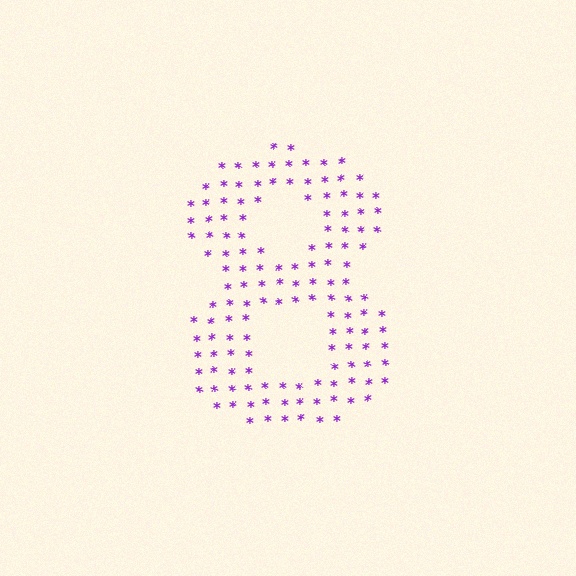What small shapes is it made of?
It is made of small asterisks.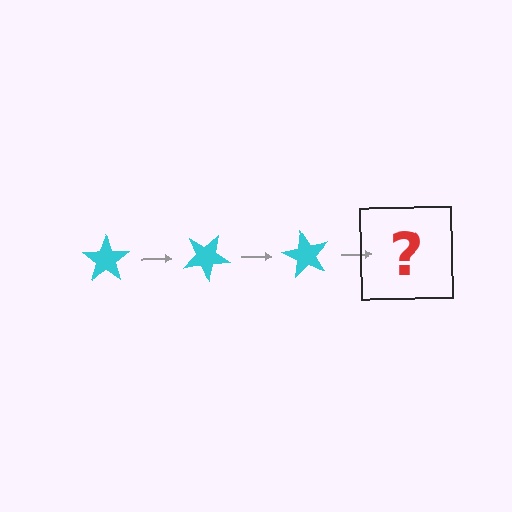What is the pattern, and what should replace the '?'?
The pattern is that the star rotates 30 degrees each step. The '?' should be a cyan star rotated 90 degrees.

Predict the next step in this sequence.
The next step is a cyan star rotated 90 degrees.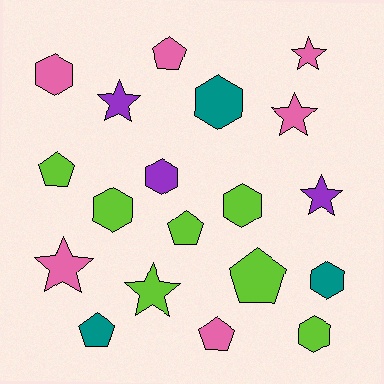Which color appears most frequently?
Lime, with 7 objects.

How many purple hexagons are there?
There is 1 purple hexagon.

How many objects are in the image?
There are 19 objects.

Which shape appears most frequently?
Hexagon, with 7 objects.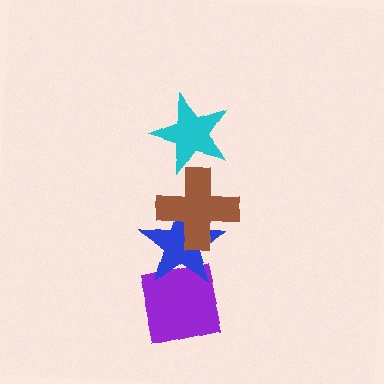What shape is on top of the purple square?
The blue star is on top of the purple square.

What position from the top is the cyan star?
The cyan star is 1st from the top.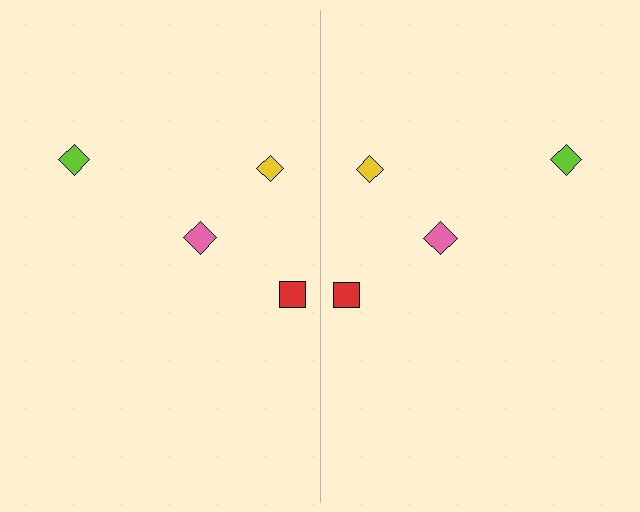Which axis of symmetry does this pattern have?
The pattern has a vertical axis of symmetry running through the center of the image.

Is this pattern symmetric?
Yes, this pattern has bilateral (reflection) symmetry.